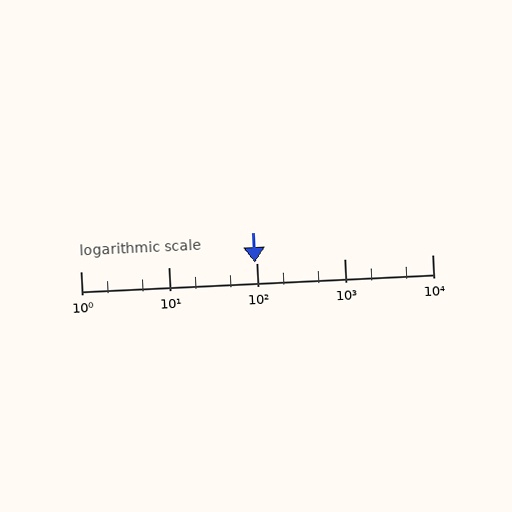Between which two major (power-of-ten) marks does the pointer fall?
The pointer is between 10 and 100.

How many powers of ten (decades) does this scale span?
The scale spans 4 decades, from 1 to 10000.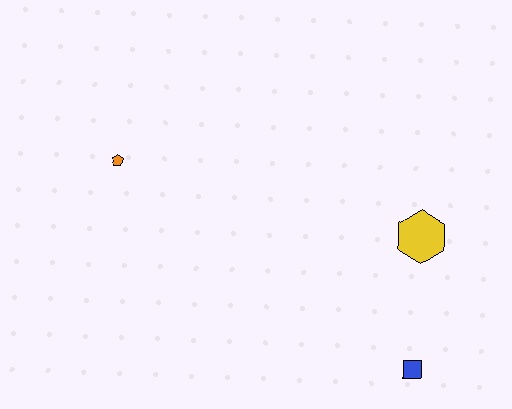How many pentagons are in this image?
There is 1 pentagon.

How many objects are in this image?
There are 3 objects.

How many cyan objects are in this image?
There are no cyan objects.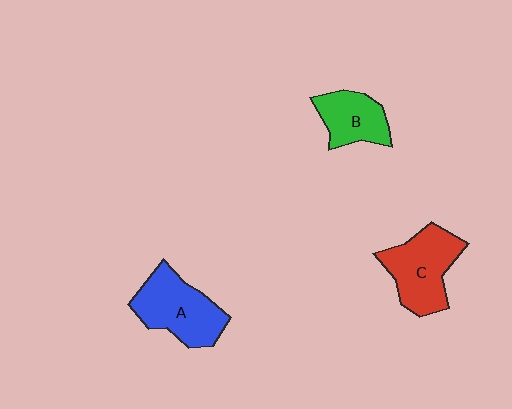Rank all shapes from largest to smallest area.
From largest to smallest: C (red), A (blue), B (green).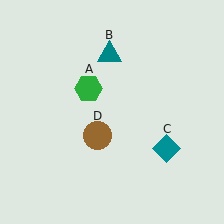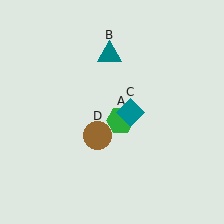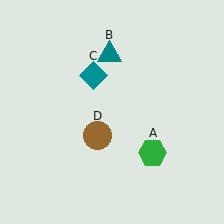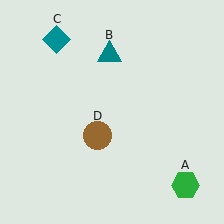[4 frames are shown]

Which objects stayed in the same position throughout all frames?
Teal triangle (object B) and brown circle (object D) remained stationary.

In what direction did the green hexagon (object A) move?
The green hexagon (object A) moved down and to the right.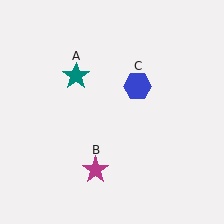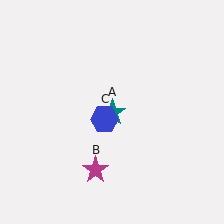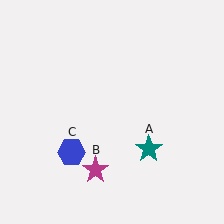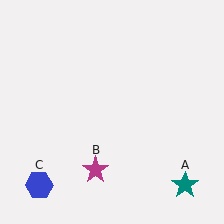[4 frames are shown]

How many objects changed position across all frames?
2 objects changed position: teal star (object A), blue hexagon (object C).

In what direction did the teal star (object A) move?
The teal star (object A) moved down and to the right.